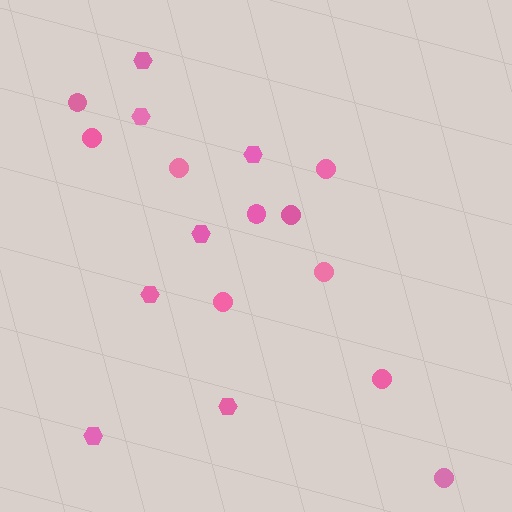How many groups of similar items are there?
There are 2 groups: one group of hexagons (7) and one group of circles (10).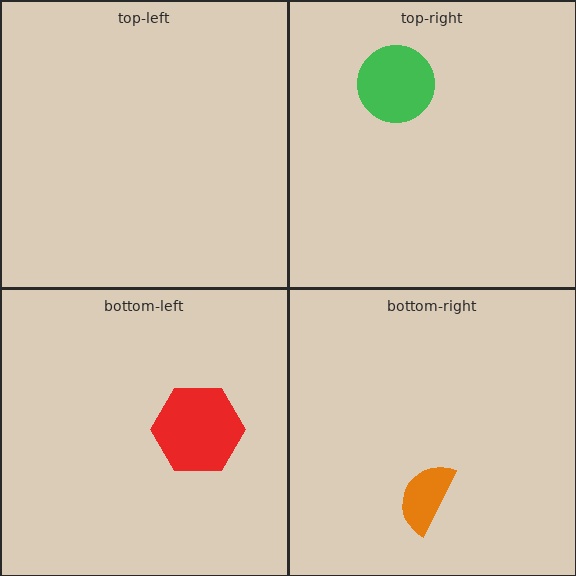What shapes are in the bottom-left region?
The red hexagon.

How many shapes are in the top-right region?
1.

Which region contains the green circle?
The top-right region.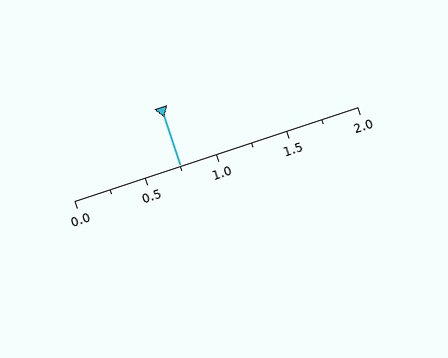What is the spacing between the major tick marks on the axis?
The major ticks are spaced 0.5 apart.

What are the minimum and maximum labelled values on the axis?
The axis runs from 0.0 to 2.0.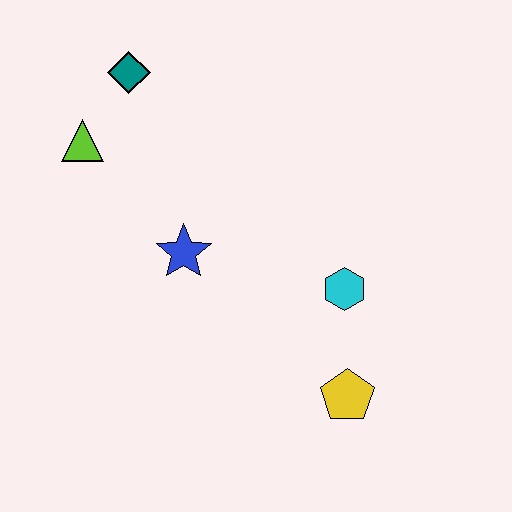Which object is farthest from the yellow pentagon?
The teal diamond is farthest from the yellow pentagon.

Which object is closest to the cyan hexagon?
The yellow pentagon is closest to the cyan hexagon.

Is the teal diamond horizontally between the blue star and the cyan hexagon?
No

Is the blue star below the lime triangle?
Yes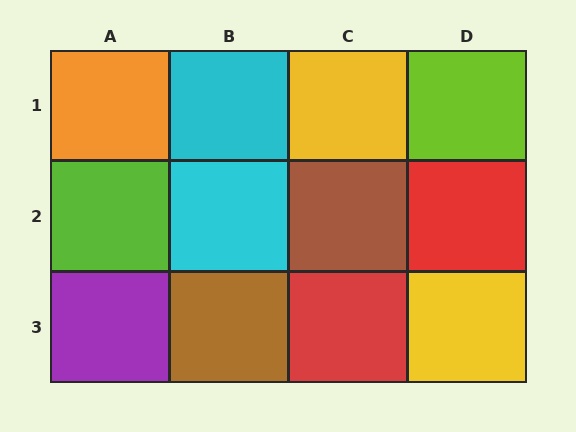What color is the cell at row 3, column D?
Yellow.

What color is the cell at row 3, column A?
Purple.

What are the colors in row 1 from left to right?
Orange, cyan, yellow, lime.